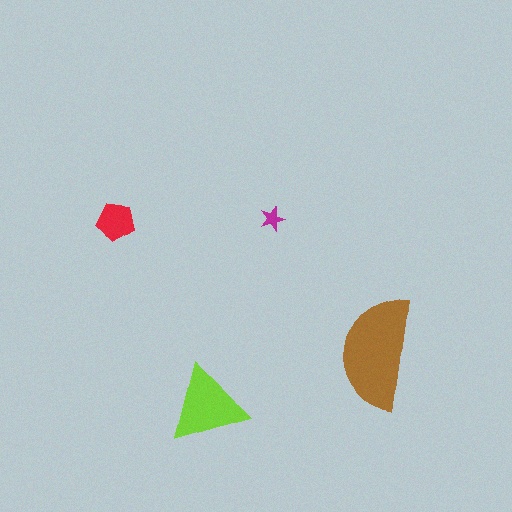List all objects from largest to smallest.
The brown semicircle, the lime triangle, the red pentagon, the magenta star.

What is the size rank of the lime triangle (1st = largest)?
2nd.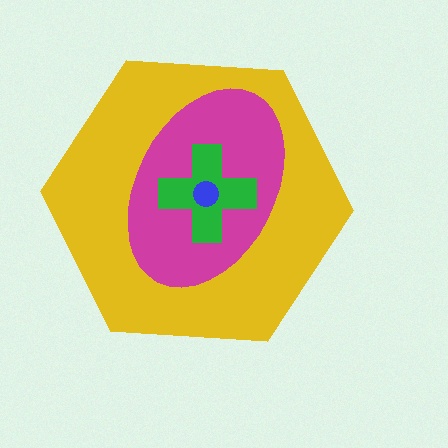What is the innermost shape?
The blue circle.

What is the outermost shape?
The yellow hexagon.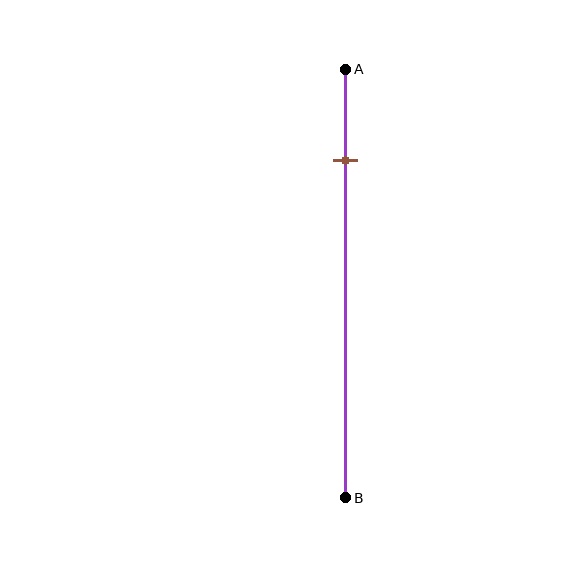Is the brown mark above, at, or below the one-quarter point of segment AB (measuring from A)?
The brown mark is above the one-quarter point of segment AB.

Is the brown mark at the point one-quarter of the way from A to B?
No, the mark is at about 20% from A, not at the 25% one-quarter point.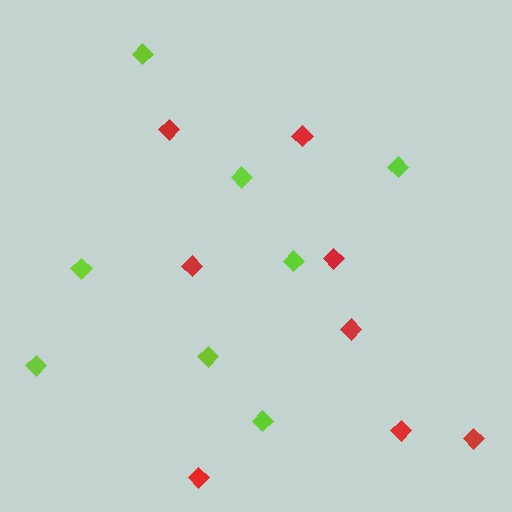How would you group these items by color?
There are 2 groups: one group of lime diamonds (8) and one group of red diamonds (8).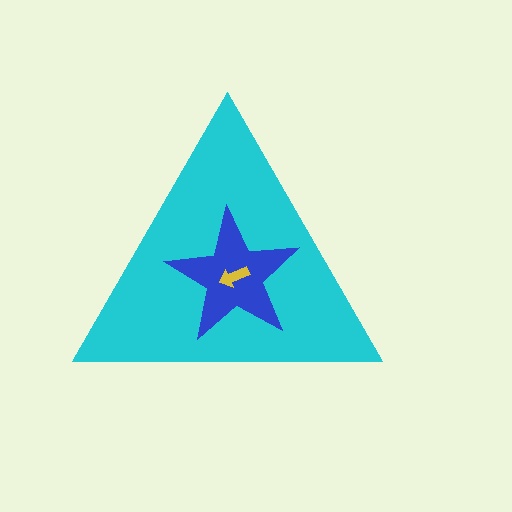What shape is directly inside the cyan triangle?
The blue star.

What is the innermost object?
The yellow arrow.